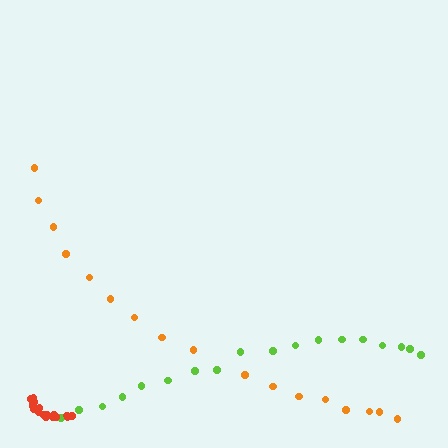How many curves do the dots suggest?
There are 3 distinct paths.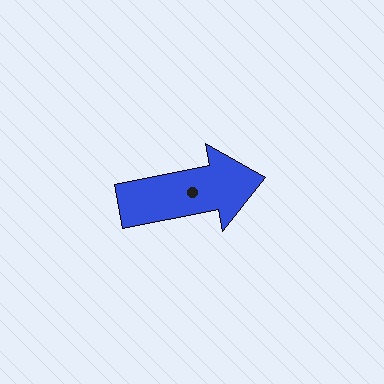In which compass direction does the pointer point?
East.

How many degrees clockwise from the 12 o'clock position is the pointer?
Approximately 79 degrees.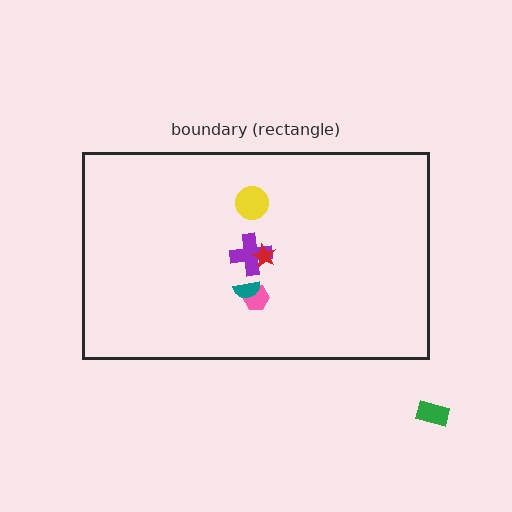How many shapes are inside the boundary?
5 inside, 1 outside.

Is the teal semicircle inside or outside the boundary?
Inside.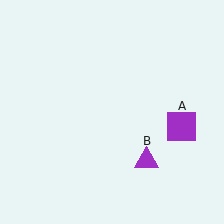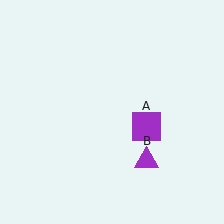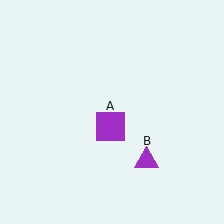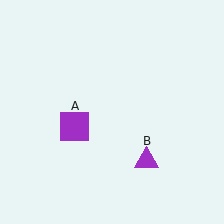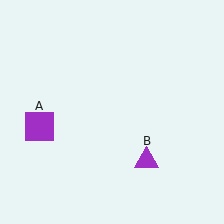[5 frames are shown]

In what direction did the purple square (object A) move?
The purple square (object A) moved left.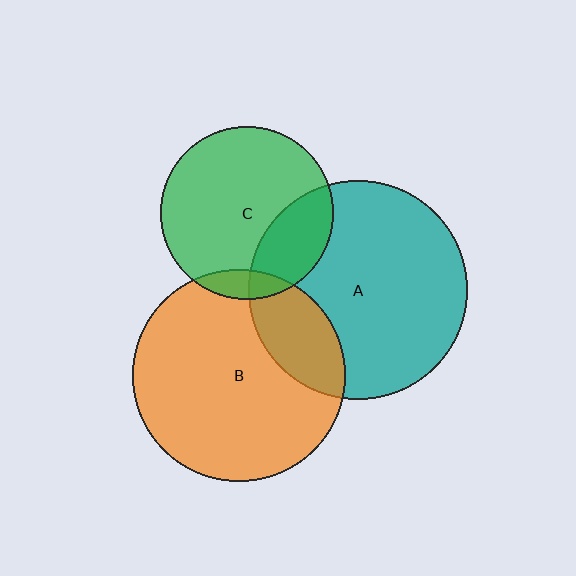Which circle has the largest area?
Circle A (teal).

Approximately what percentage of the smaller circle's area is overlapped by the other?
Approximately 25%.